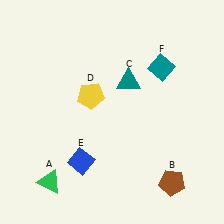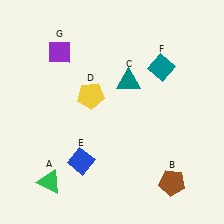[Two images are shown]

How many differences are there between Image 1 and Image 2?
There is 1 difference between the two images.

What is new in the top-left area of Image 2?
A purple diamond (G) was added in the top-left area of Image 2.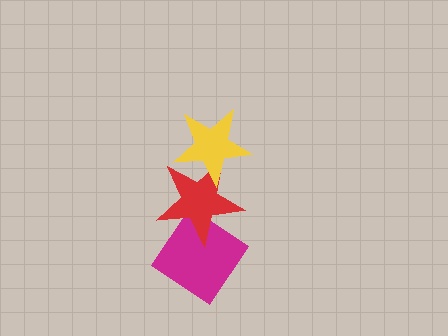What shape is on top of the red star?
The yellow star is on top of the red star.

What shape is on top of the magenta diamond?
The red star is on top of the magenta diamond.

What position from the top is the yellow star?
The yellow star is 1st from the top.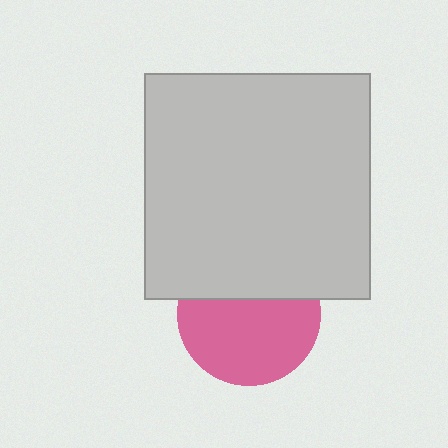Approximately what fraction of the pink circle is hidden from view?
Roughly 37% of the pink circle is hidden behind the light gray square.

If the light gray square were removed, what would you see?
You would see the complete pink circle.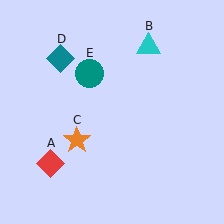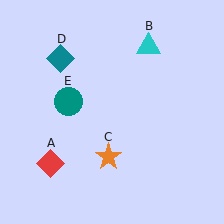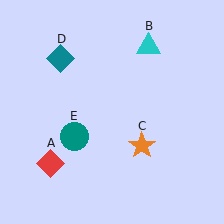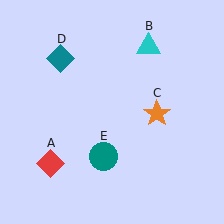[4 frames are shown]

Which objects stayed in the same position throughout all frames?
Red diamond (object A) and cyan triangle (object B) and teal diamond (object D) remained stationary.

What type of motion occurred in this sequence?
The orange star (object C), teal circle (object E) rotated counterclockwise around the center of the scene.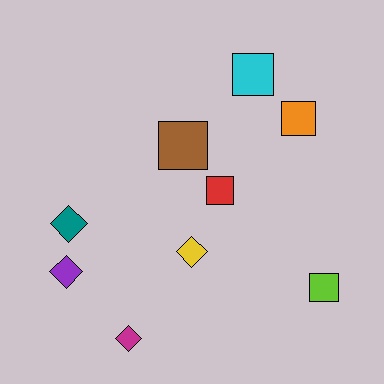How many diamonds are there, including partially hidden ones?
There are 4 diamonds.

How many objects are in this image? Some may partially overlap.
There are 9 objects.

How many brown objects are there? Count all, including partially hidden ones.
There is 1 brown object.